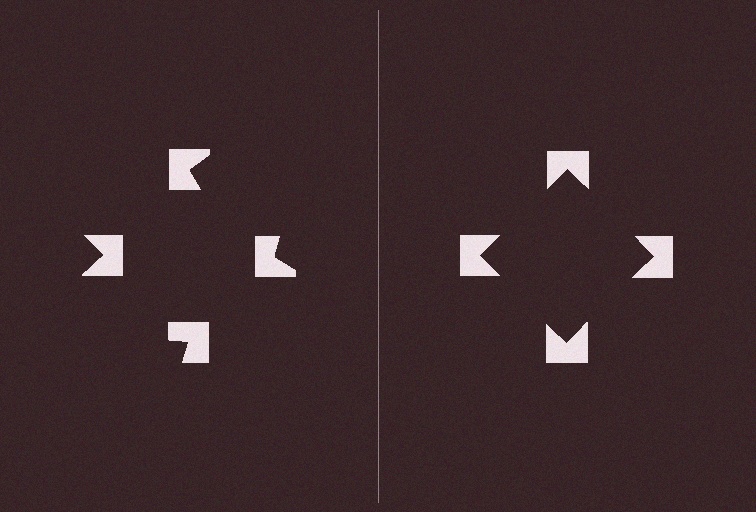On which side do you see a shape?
An illusory square appears on the right side. On the left side the wedge cuts are rotated, so no coherent shape forms.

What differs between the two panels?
The notched squares are positioned identically on both sides; only the wedge orientations differ. On the right they align to a square; on the left they are misaligned.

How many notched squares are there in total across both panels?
8 — 4 on each side.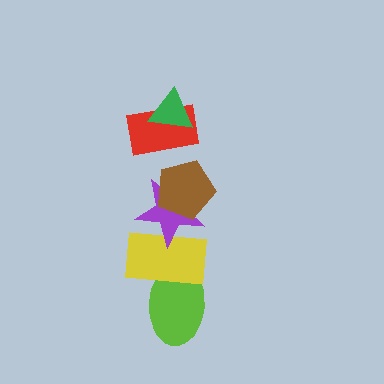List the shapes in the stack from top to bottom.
From top to bottom: the green triangle, the red rectangle, the brown pentagon, the purple star, the yellow rectangle, the lime ellipse.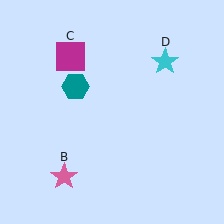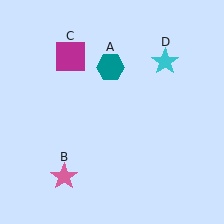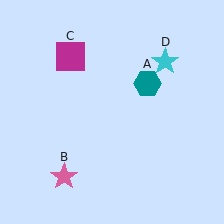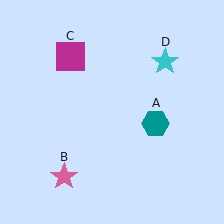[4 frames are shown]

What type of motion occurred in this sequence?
The teal hexagon (object A) rotated clockwise around the center of the scene.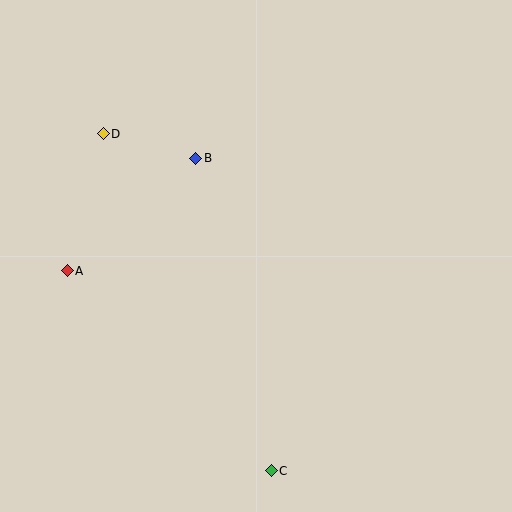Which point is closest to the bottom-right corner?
Point C is closest to the bottom-right corner.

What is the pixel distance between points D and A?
The distance between D and A is 142 pixels.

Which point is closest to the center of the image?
Point B at (196, 158) is closest to the center.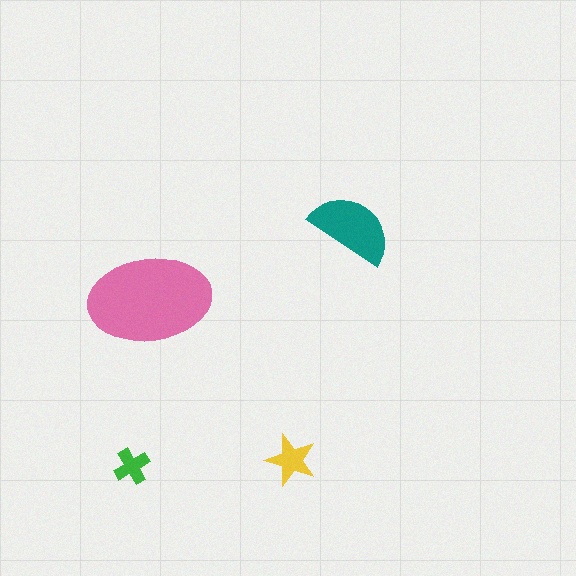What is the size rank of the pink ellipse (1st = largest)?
1st.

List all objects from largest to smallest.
The pink ellipse, the teal semicircle, the yellow star, the green cross.